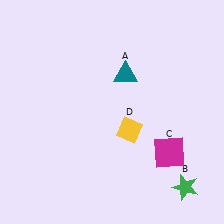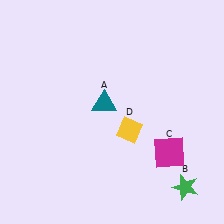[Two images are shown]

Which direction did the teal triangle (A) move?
The teal triangle (A) moved down.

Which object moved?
The teal triangle (A) moved down.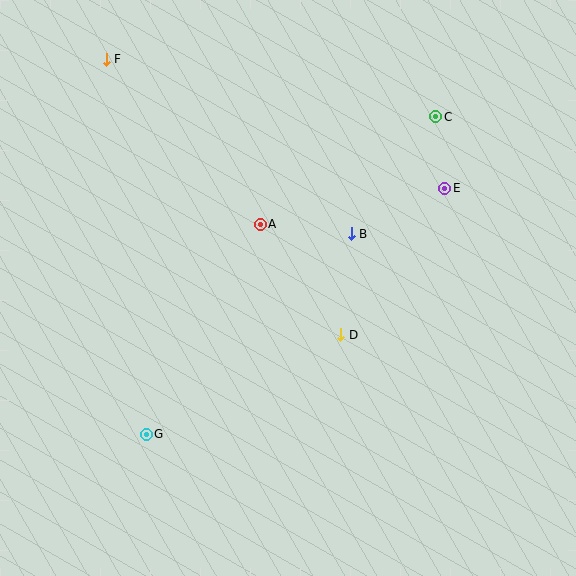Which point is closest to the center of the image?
Point A at (260, 224) is closest to the center.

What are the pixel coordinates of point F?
Point F is at (106, 59).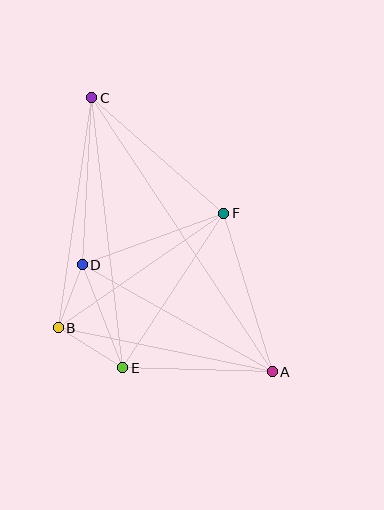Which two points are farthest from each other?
Points A and C are farthest from each other.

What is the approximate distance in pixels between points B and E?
The distance between B and E is approximately 76 pixels.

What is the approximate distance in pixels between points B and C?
The distance between B and C is approximately 232 pixels.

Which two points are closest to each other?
Points B and D are closest to each other.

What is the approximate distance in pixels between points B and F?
The distance between B and F is approximately 201 pixels.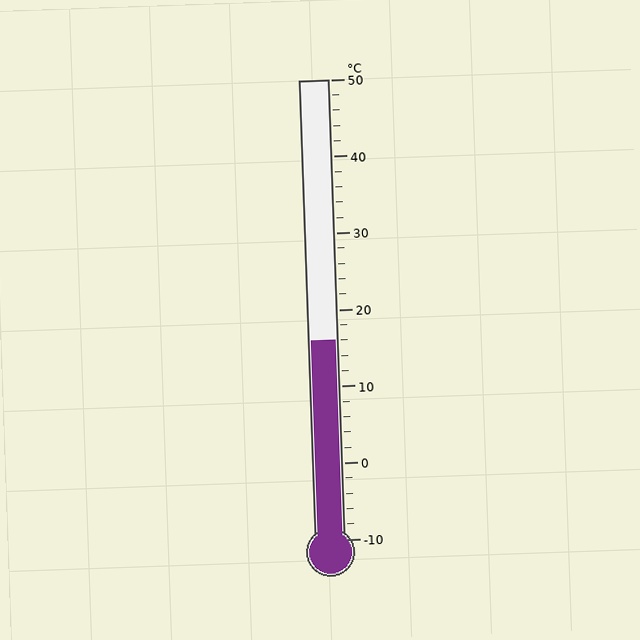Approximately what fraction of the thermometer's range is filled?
The thermometer is filled to approximately 45% of its range.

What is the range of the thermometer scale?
The thermometer scale ranges from -10°C to 50°C.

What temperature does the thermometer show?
The thermometer shows approximately 16°C.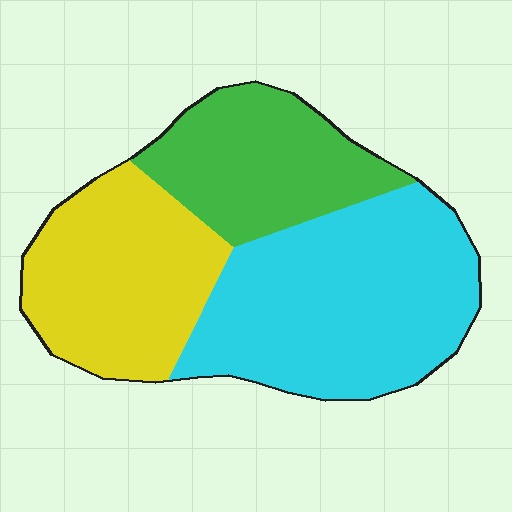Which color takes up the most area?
Cyan, at roughly 45%.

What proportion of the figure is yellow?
Yellow covers roughly 30% of the figure.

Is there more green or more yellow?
Yellow.